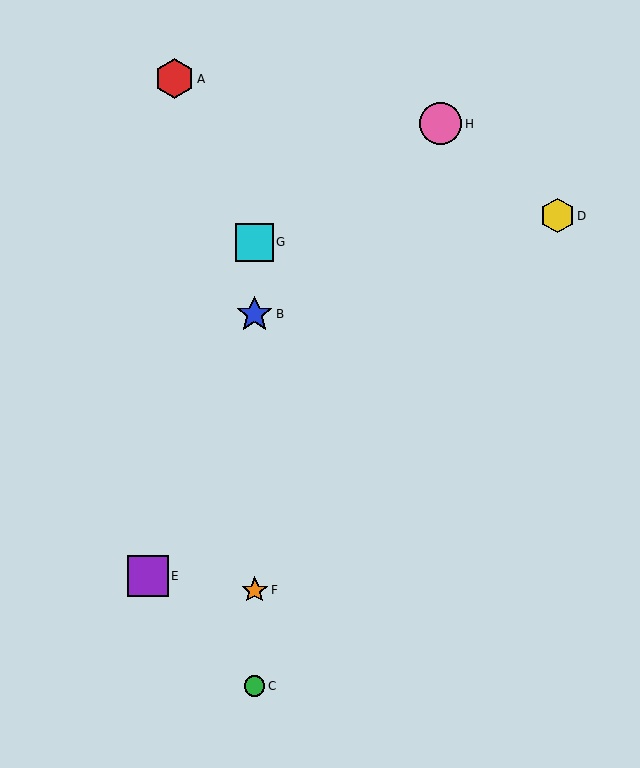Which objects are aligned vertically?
Objects B, C, F, G are aligned vertically.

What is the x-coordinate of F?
Object F is at x≈255.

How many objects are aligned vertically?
4 objects (B, C, F, G) are aligned vertically.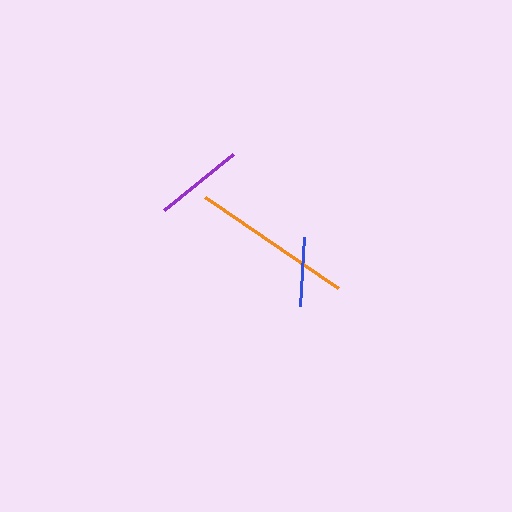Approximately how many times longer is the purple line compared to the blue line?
The purple line is approximately 1.3 times the length of the blue line.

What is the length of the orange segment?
The orange segment is approximately 161 pixels long.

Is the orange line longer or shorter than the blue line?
The orange line is longer than the blue line.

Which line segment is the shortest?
The blue line is the shortest at approximately 69 pixels.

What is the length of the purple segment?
The purple segment is approximately 90 pixels long.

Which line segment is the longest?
The orange line is the longest at approximately 161 pixels.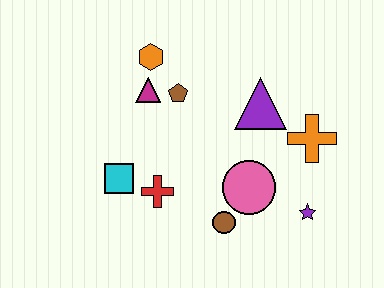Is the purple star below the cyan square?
Yes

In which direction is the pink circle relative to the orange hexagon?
The pink circle is below the orange hexagon.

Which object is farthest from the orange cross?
The cyan square is farthest from the orange cross.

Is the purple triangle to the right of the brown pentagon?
Yes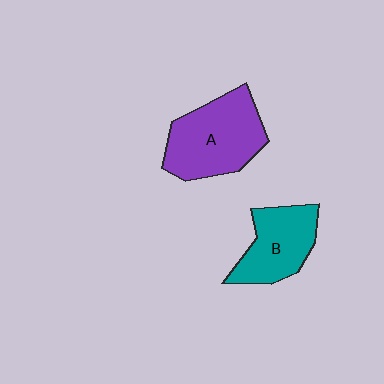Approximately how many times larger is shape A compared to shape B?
Approximately 1.3 times.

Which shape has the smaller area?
Shape B (teal).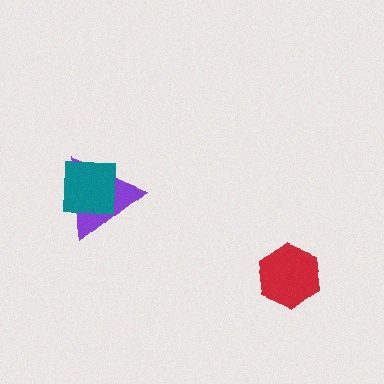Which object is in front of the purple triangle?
The teal square is in front of the purple triangle.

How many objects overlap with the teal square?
1 object overlaps with the teal square.